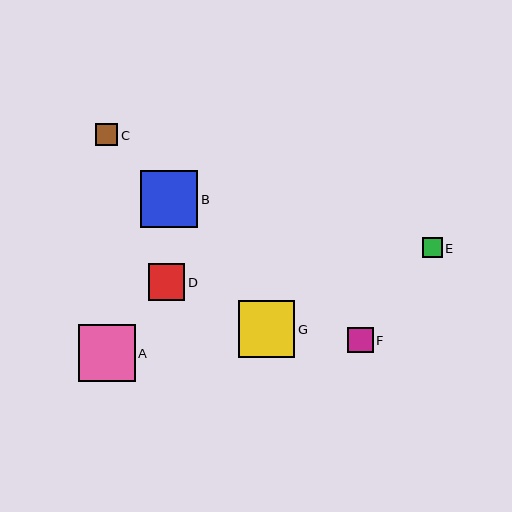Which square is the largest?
Square B is the largest with a size of approximately 57 pixels.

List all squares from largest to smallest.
From largest to smallest: B, G, A, D, F, C, E.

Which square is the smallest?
Square E is the smallest with a size of approximately 20 pixels.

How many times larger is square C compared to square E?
Square C is approximately 1.1 times the size of square E.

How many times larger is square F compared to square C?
Square F is approximately 1.1 times the size of square C.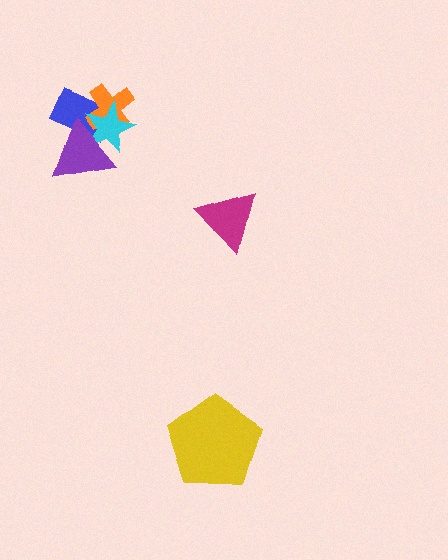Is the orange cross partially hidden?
Yes, it is partially covered by another shape.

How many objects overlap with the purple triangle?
3 objects overlap with the purple triangle.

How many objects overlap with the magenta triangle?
0 objects overlap with the magenta triangle.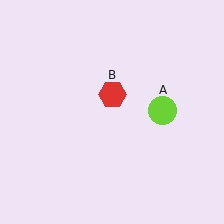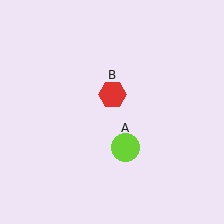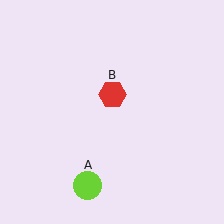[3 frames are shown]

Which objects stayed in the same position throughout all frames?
Red hexagon (object B) remained stationary.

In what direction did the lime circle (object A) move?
The lime circle (object A) moved down and to the left.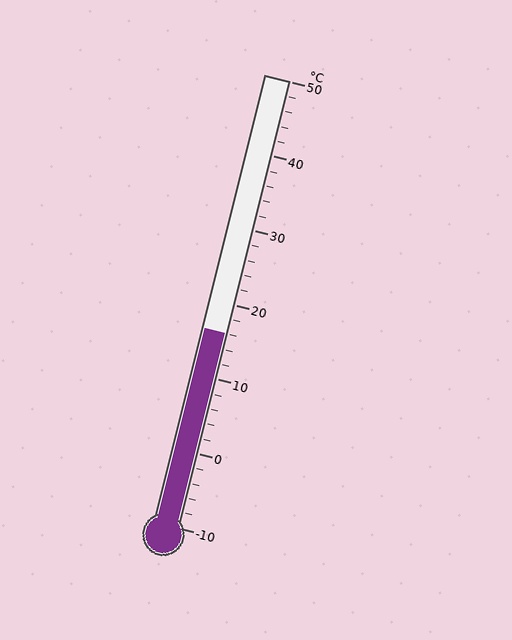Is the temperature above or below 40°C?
The temperature is below 40°C.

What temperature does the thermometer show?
The thermometer shows approximately 16°C.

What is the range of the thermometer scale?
The thermometer scale ranges from -10°C to 50°C.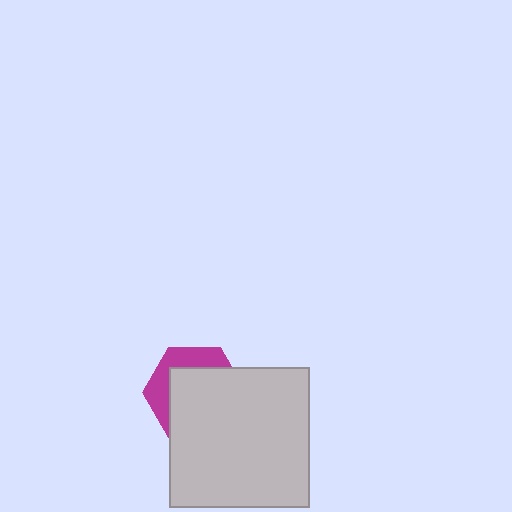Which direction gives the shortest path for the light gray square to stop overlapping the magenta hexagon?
Moving toward the lower-right gives the shortest separation.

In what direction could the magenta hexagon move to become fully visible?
The magenta hexagon could move toward the upper-left. That would shift it out from behind the light gray square entirely.